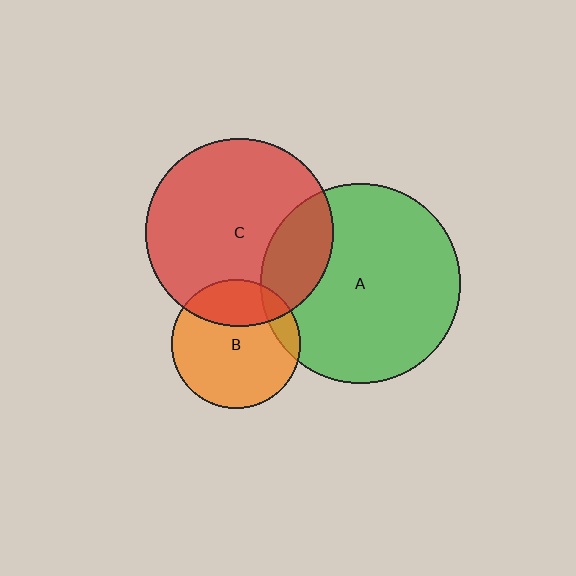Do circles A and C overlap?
Yes.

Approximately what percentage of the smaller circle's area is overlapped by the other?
Approximately 20%.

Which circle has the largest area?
Circle A (green).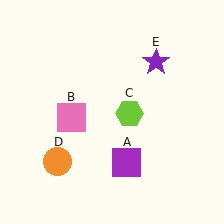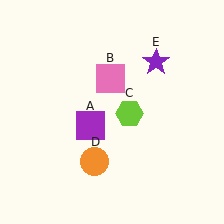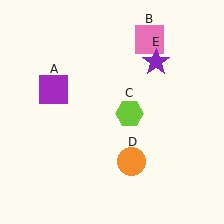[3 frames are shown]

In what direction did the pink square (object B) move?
The pink square (object B) moved up and to the right.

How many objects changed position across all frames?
3 objects changed position: purple square (object A), pink square (object B), orange circle (object D).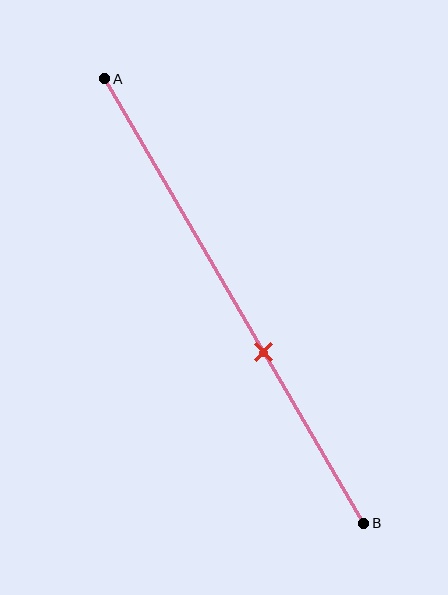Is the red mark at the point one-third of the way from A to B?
No, the mark is at about 60% from A, not at the 33% one-third point.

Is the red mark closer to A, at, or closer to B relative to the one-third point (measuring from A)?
The red mark is closer to point B than the one-third point of segment AB.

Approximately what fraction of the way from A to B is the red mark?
The red mark is approximately 60% of the way from A to B.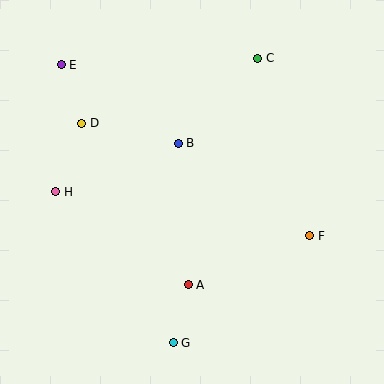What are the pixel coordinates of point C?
Point C is at (258, 58).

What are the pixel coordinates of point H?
Point H is at (56, 192).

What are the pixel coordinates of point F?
Point F is at (310, 236).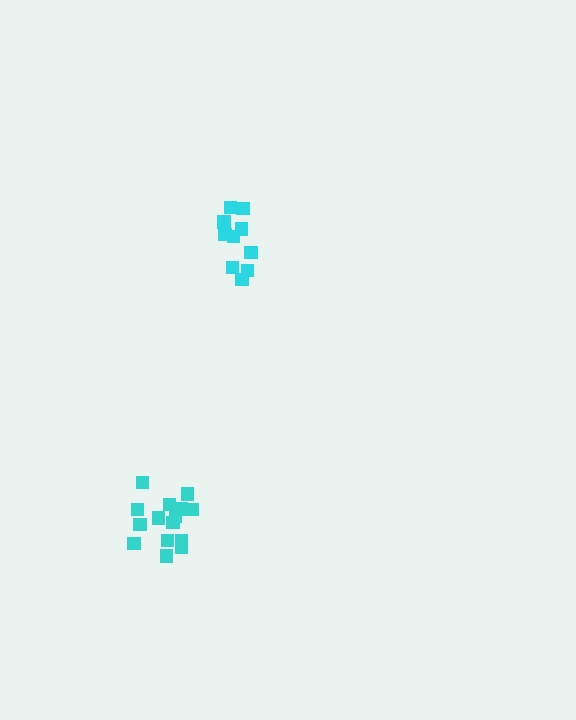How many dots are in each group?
Group 1: 15 dots, Group 2: 10 dots (25 total).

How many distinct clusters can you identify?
There are 2 distinct clusters.